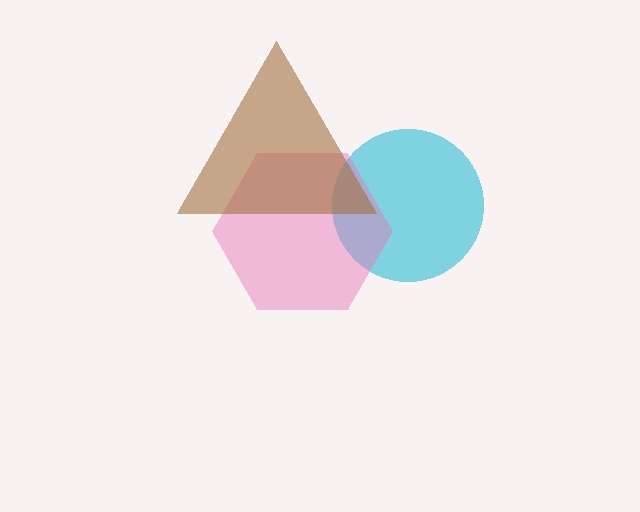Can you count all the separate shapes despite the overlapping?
Yes, there are 3 separate shapes.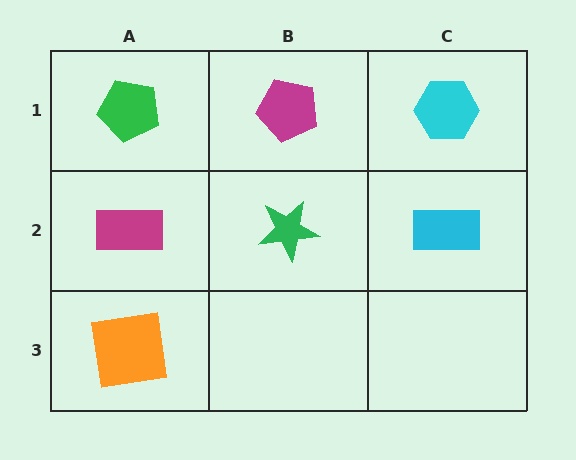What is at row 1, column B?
A magenta pentagon.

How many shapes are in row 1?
3 shapes.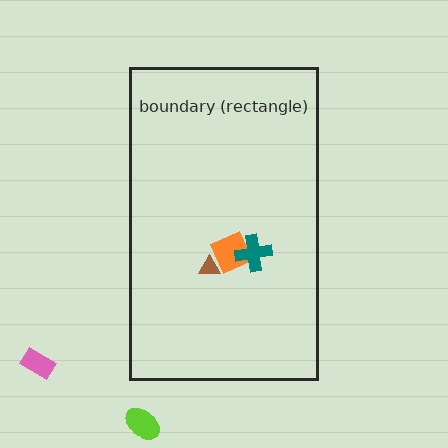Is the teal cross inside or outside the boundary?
Inside.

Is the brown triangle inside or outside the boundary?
Inside.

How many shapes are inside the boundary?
3 inside, 2 outside.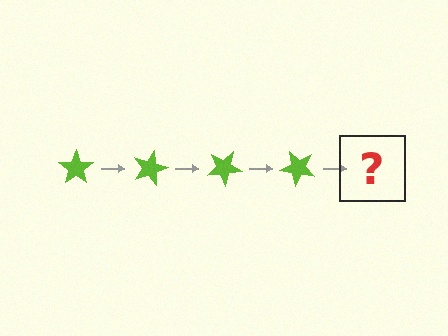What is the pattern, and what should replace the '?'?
The pattern is that the star rotates 15 degrees each step. The '?' should be a lime star rotated 60 degrees.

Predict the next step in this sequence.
The next step is a lime star rotated 60 degrees.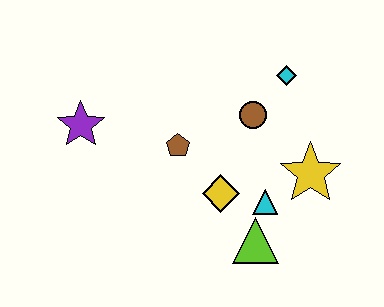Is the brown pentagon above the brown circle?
No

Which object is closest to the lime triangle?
The cyan triangle is closest to the lime triangle.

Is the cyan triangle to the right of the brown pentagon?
Yes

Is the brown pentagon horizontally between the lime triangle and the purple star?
Yes